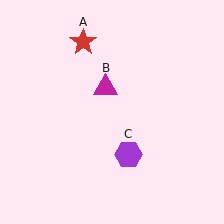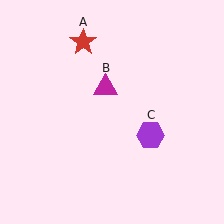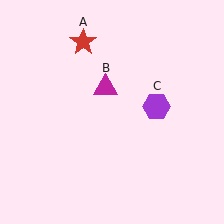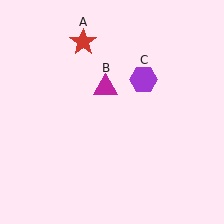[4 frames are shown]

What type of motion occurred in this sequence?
The purple hexagon (object C) rotated counterclockwise around the center of the scene.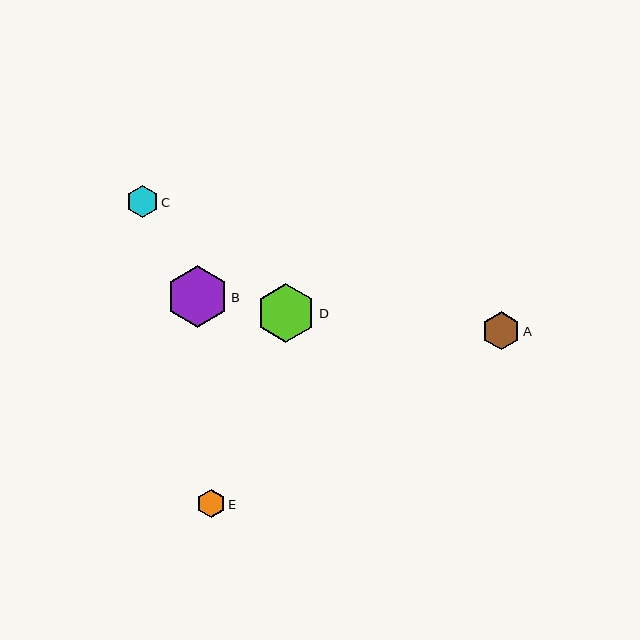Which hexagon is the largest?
Hexagon B is the largest with a size of approximately 62 pixels.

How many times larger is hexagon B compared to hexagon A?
Hexagon B is approximately 1.6 times the size of hexagon A.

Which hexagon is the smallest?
Hexagon E is the smallest with a size of approximately 28 pixels.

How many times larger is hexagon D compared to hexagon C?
Hexagon D is approximately 1.9 times the size of hexagon C.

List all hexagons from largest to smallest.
From largest to smallest: B, D, A, C, E.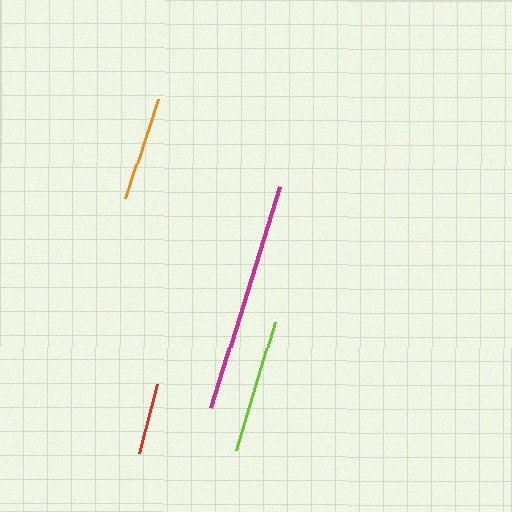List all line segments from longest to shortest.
From longest to shortest: magenta, lime, orange, red.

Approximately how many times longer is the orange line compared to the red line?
The orange line is approximately 1.4 times the length of the red line.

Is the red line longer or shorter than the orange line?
The orange line is longer than the red line.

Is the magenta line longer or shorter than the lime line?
The magenta line is longer than the lime line.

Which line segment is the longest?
The magenta line is the longest at approximately 232 pixels.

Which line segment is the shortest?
The red line is the shortest at approximately 72 pixels.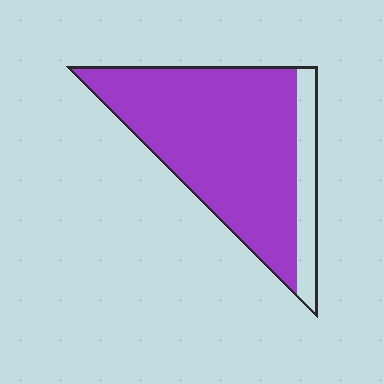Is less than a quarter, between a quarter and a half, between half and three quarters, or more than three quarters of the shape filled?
More than three quarters.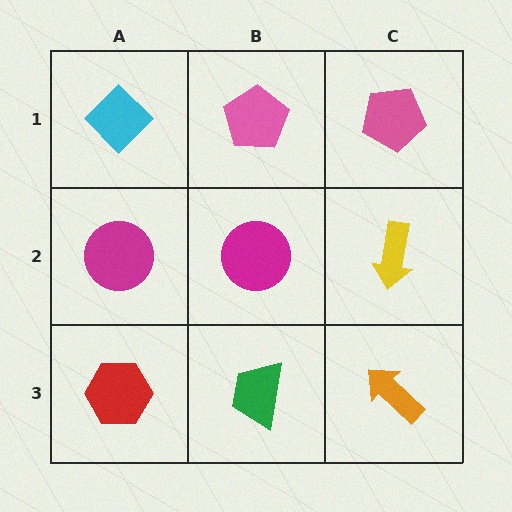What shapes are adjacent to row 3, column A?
A magenta circle (row 2, column A), a green trapezoid (row 3, column B).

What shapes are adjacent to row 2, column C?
A pink pentagon (row 1, column C), an orange arrow (row 3, column C), a magenta circle (row 2, column B).